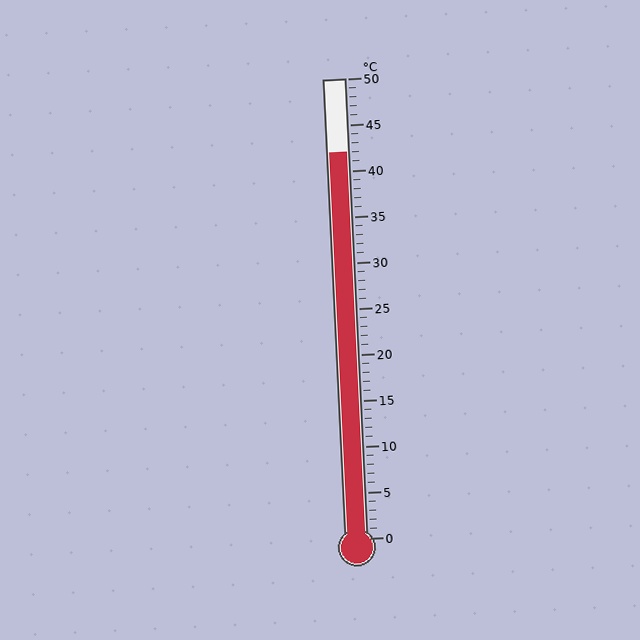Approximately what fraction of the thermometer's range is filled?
The thermometer is filled to approximately 85% of its range.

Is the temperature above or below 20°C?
The temperature is above 20°C.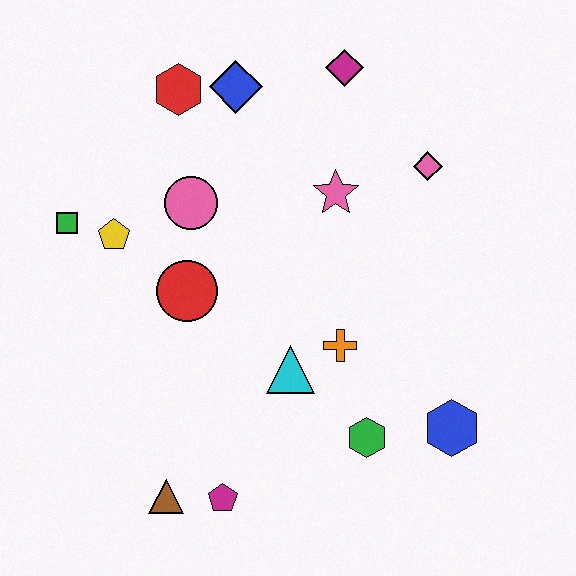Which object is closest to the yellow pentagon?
The green square is closest to the yellow pentagon.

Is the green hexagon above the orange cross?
No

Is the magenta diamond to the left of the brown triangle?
No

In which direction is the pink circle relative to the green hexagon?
The pink circle is above the green hexagon.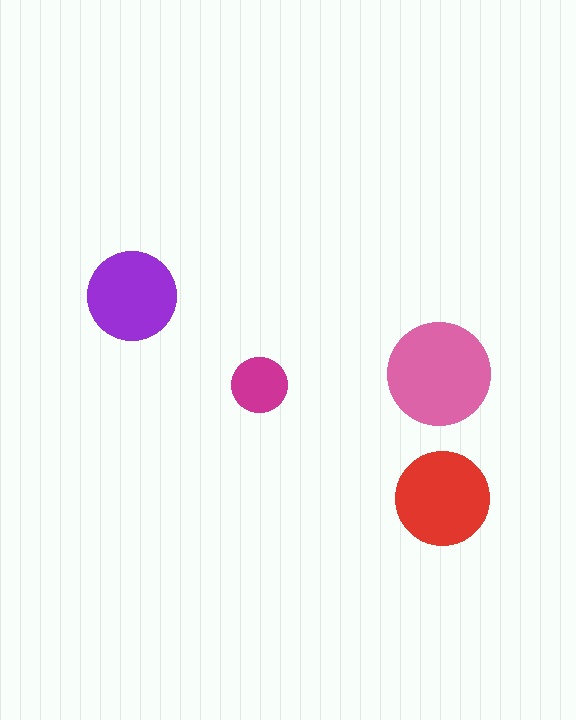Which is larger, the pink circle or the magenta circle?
The pink one.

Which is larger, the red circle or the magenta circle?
The red one.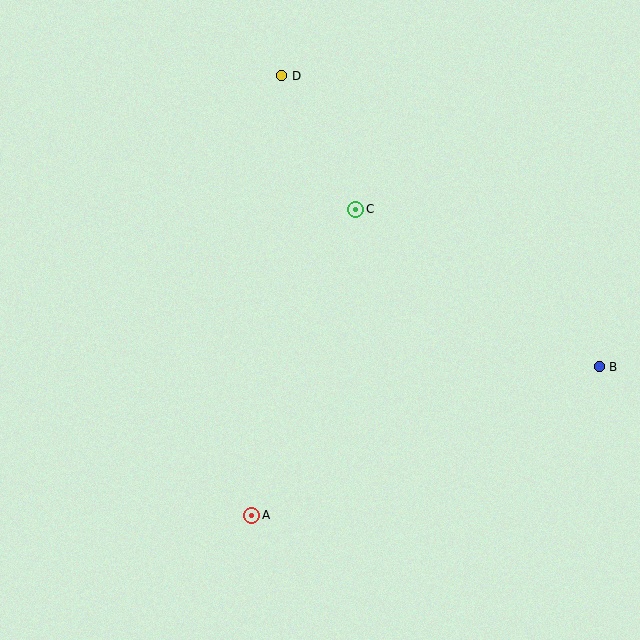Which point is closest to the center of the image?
Point C at (356, 209) is closest to the center.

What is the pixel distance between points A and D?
The distance between A and D is 441 pixels.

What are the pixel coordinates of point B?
Point B is at (599, 366).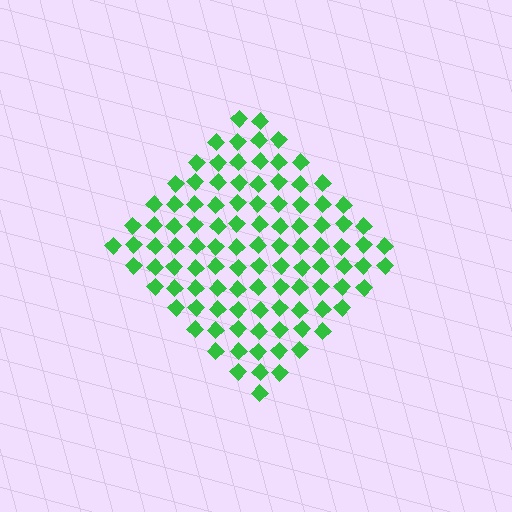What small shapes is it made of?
It is made of small diamonds.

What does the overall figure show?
The overall figure shows a diamond.